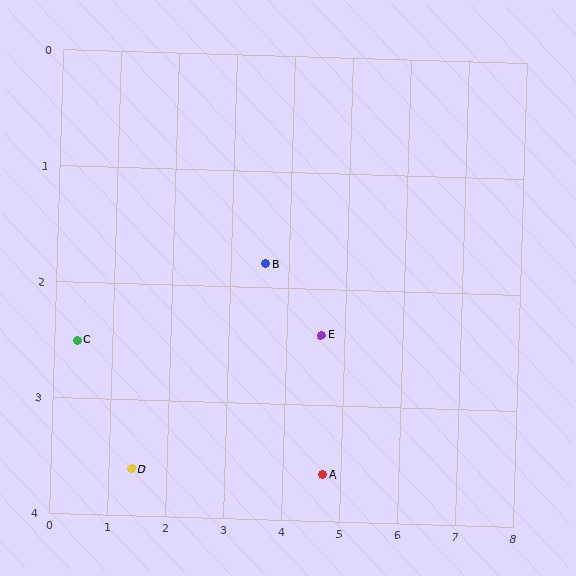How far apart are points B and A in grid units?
Points B and A are about 2.1 grid units apart.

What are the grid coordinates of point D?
Point D is at approximately (1.4, 3.6).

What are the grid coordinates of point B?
Point B is at approximately (3.6, 1.8).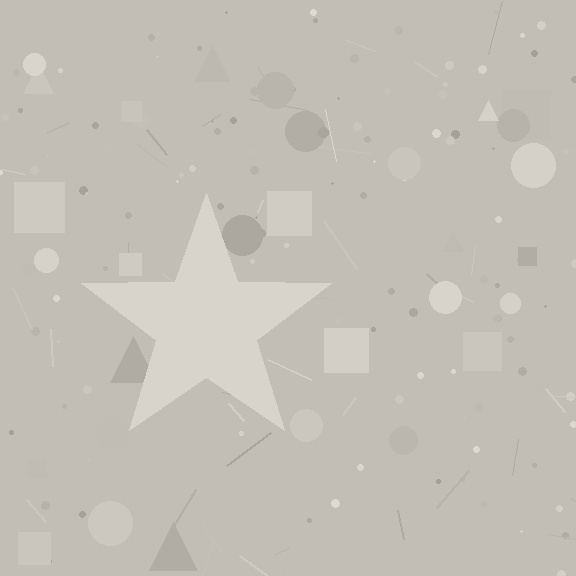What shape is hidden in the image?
A star is hidden in the image.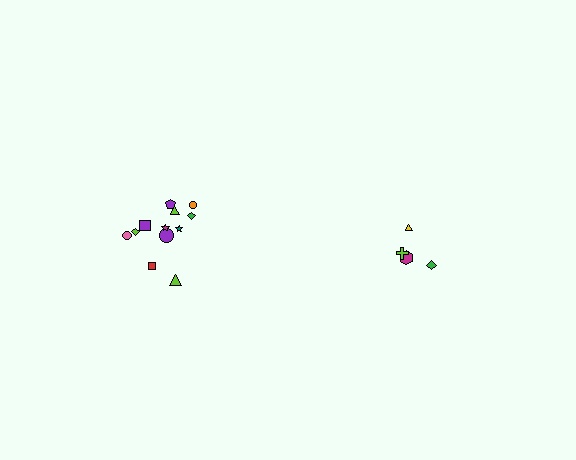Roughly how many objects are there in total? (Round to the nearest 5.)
Roughly 15 objects in total.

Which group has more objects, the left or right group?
The left group.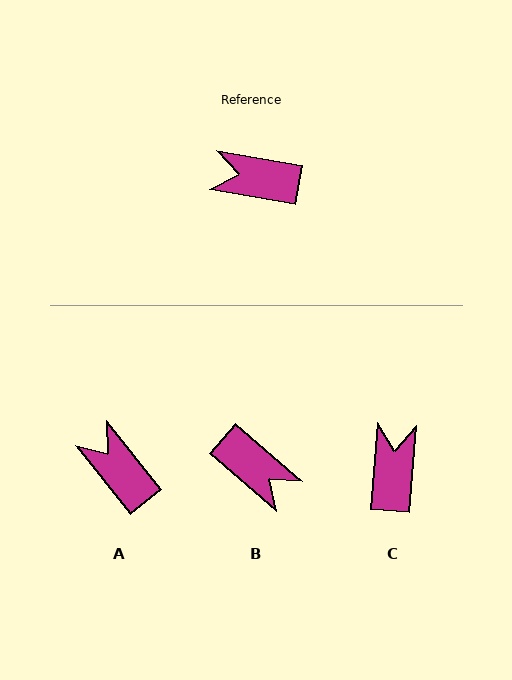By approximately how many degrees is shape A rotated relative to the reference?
Approximately 41 degrees clockwise.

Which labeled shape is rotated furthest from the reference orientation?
B, about 149 degrees away.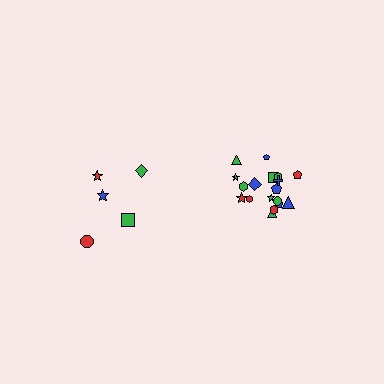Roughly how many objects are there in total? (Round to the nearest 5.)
Roughly 25 objects in total.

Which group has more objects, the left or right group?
The right group.